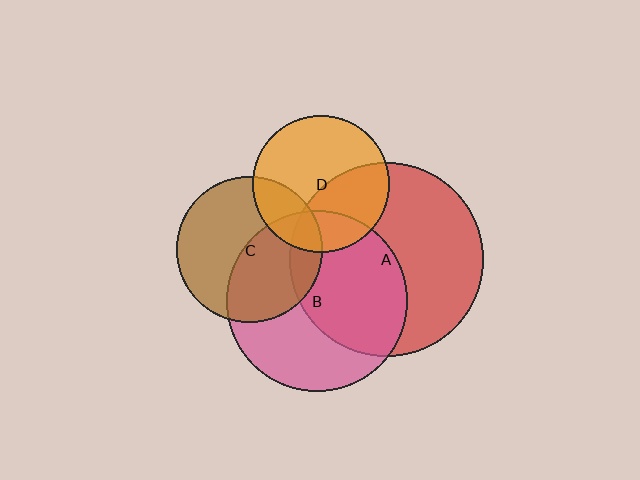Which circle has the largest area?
Circle A (red).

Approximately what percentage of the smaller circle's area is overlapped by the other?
Approximately 50%.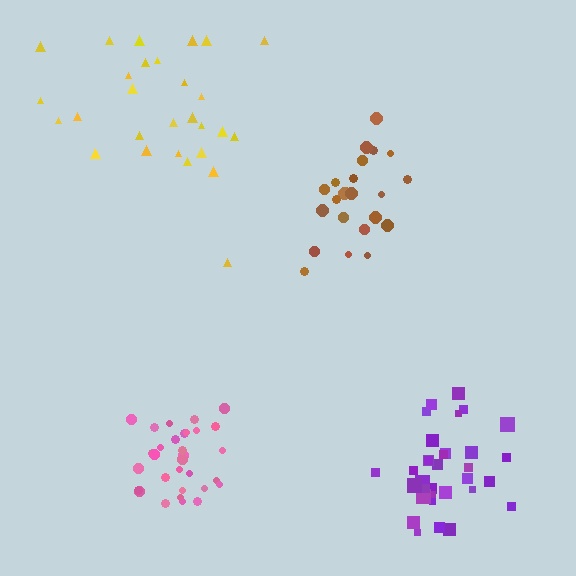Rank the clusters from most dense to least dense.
pink, purple, brown, yellow.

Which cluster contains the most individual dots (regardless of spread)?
Purple (33).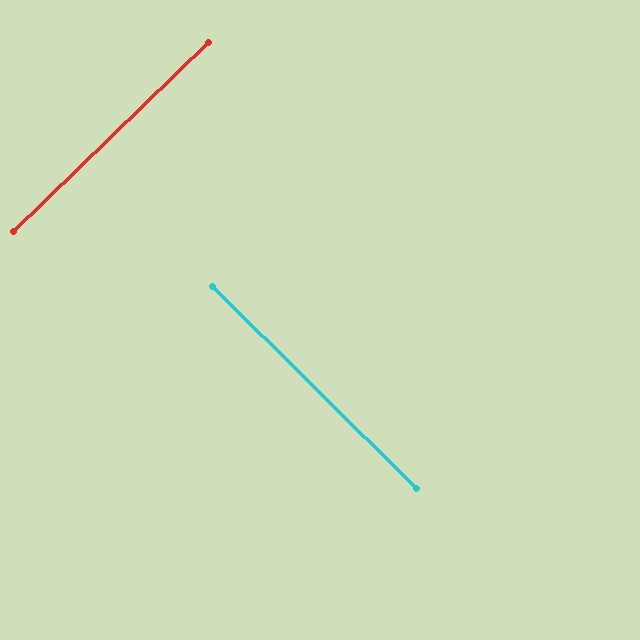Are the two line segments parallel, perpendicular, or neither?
Perpendicular — they meet at approximately 89°.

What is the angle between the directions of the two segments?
Approximately 89 degrees.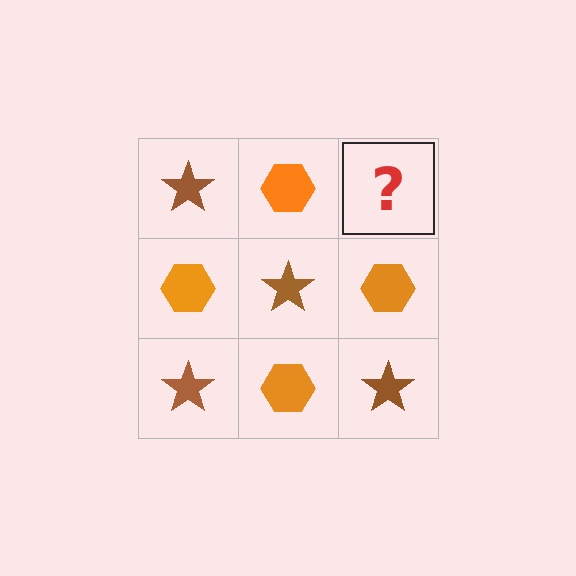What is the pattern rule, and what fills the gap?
The rule is that it alternates brown star and orange hexagon in a checkerboard pattern. The gap should be filled with a brown star.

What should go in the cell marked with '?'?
The missing cell should contain a brown star.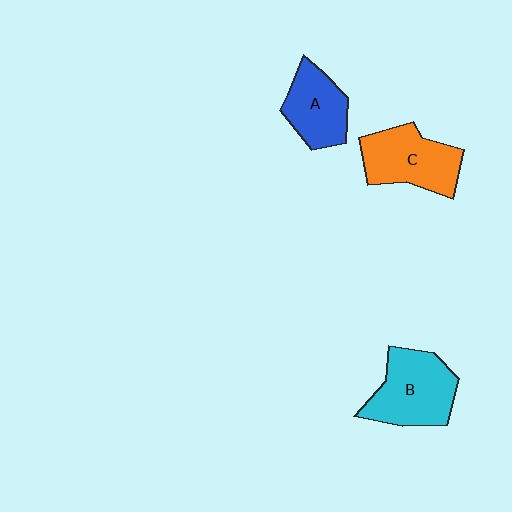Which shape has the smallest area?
Shape A (blue).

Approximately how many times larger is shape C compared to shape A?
Approximately 1.2 times.